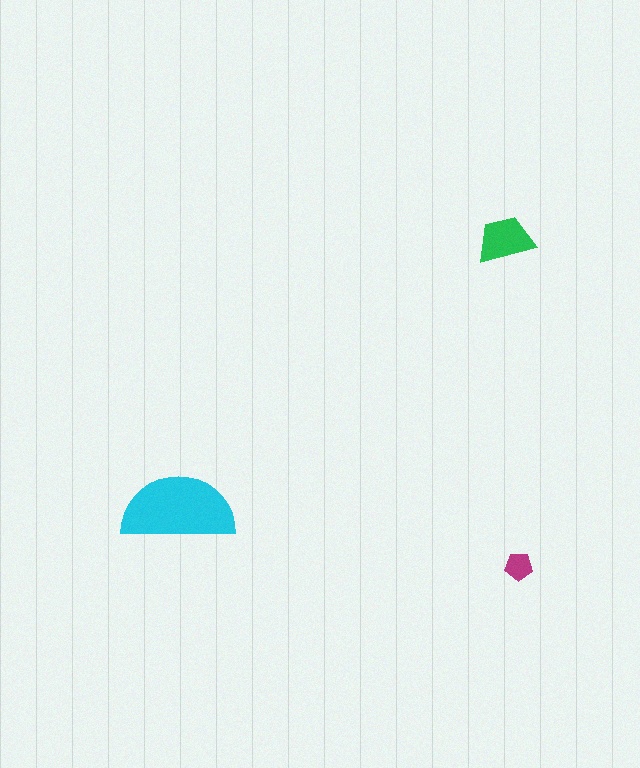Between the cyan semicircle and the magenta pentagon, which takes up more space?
The cyan semicircle.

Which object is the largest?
The cyan semicircle.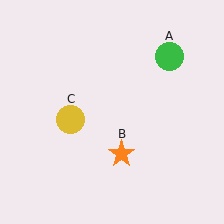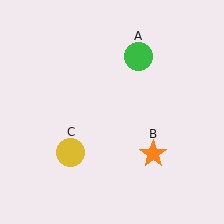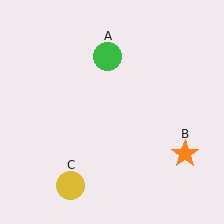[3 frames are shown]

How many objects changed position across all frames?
3 objects changed position: green circle (object A), orange star (object B), yellow circle (object C).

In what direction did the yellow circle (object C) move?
The yellow circle (object C) moved down.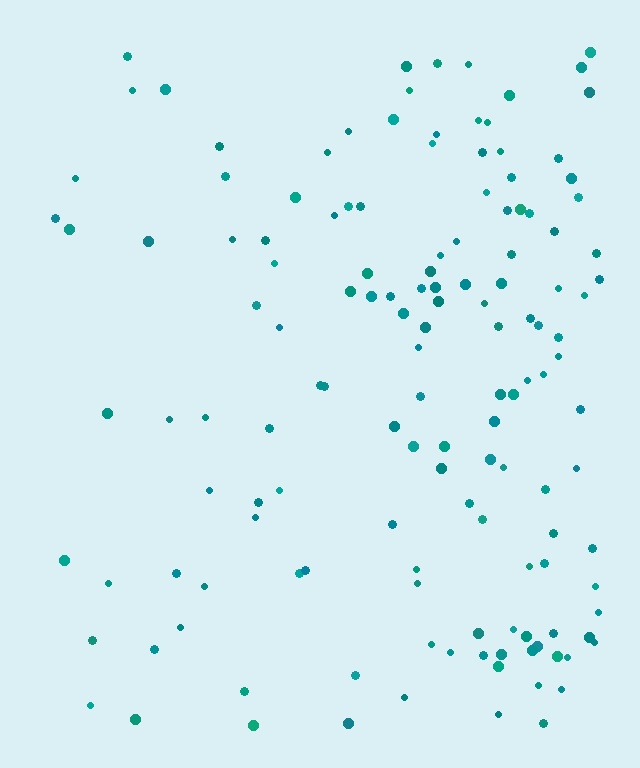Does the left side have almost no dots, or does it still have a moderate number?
Still a moderate number, just noticeably fewer than the right.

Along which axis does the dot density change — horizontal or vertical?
Horizontal.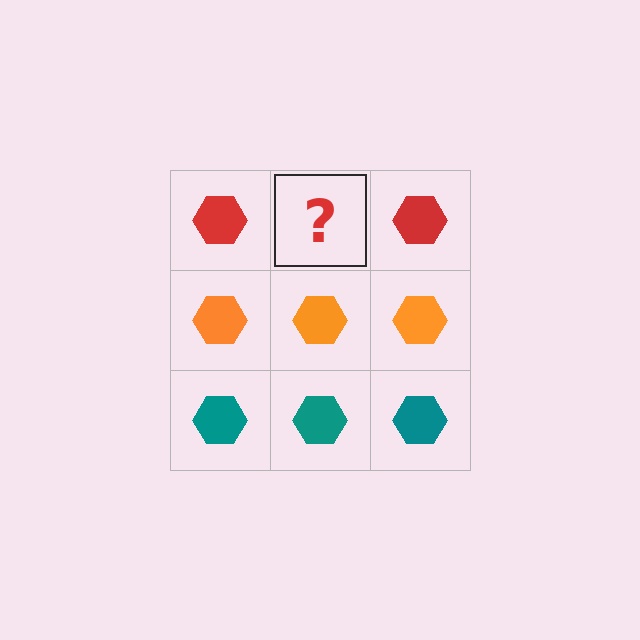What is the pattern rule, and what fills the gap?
The rule is that each row has a consistent color. The gap should be filled with a red hexagon.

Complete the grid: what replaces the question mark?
The question mark should be replaced with a red hexagon.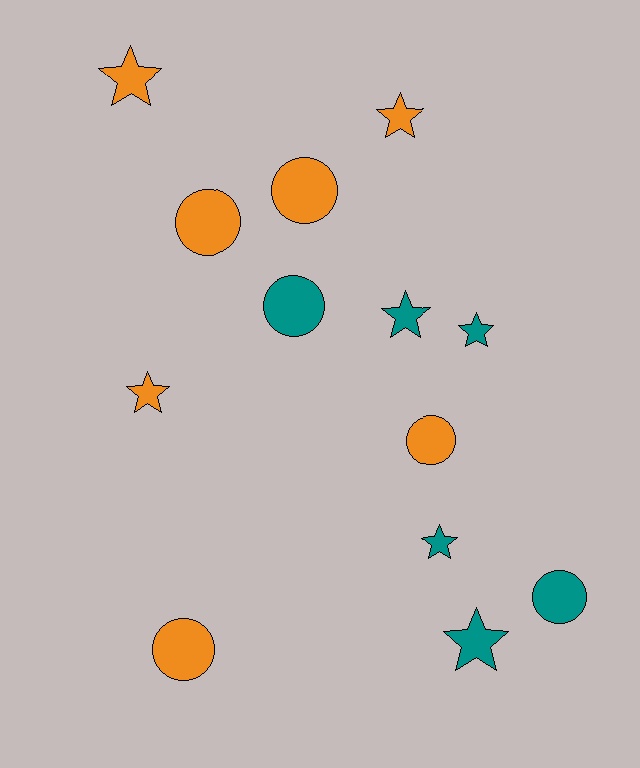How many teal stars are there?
There are 4 teal stars.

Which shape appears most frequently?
Star, with 7 objects.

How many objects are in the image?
There are 13 objects.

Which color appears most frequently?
Orange, with 7 objects.